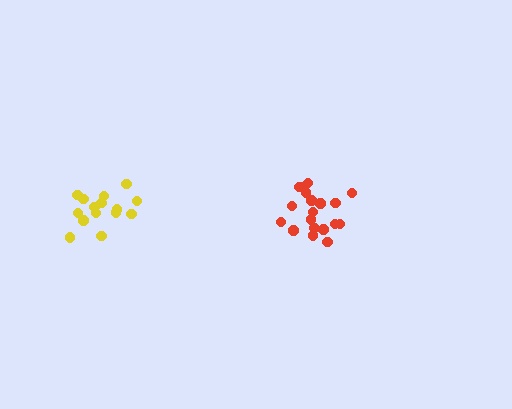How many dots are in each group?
Group 1: 15 dots, Group 2: 19 dots (34 total).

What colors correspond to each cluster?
The clusters are colored: yellow, red.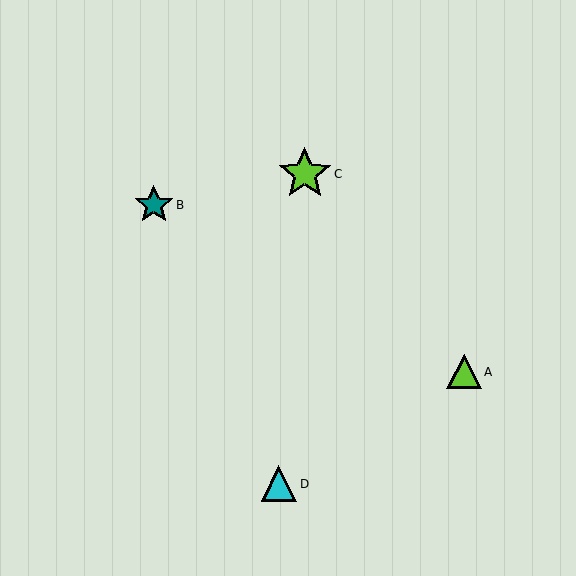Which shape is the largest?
The lime star (labeled C) is the largest.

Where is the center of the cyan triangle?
The center of the cyan triangle is at (279, 484).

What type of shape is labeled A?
Shape A is a lime triangle.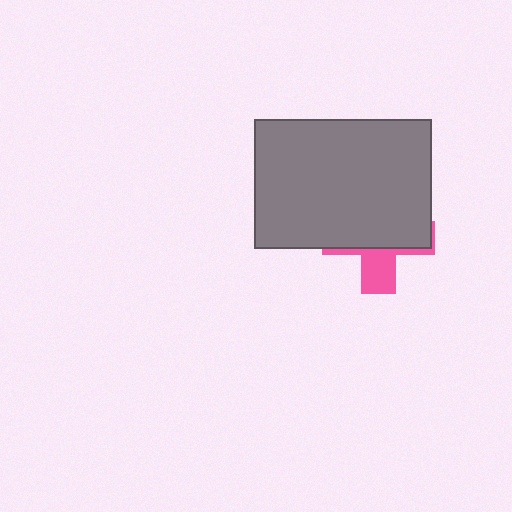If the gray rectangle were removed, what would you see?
You would see the complete pink cross.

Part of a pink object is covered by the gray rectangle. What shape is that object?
It is a cross.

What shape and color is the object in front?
The object in front is a gray rectangle.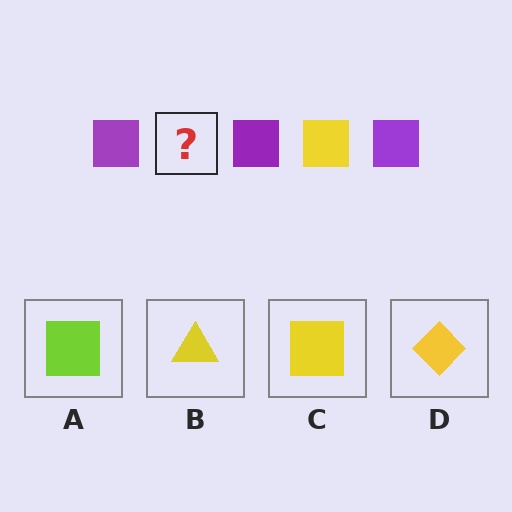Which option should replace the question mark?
Option C.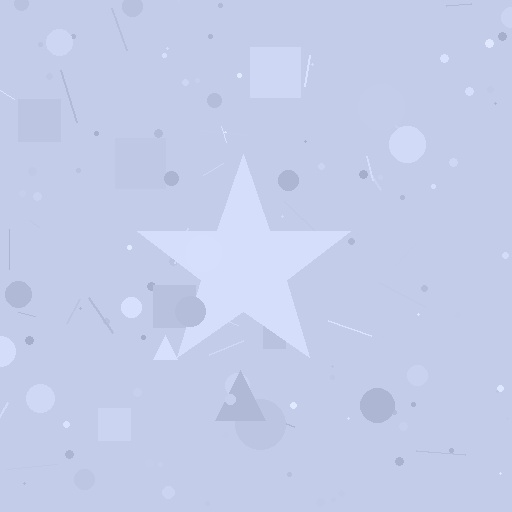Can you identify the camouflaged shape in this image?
The camouflaged shape is a star.